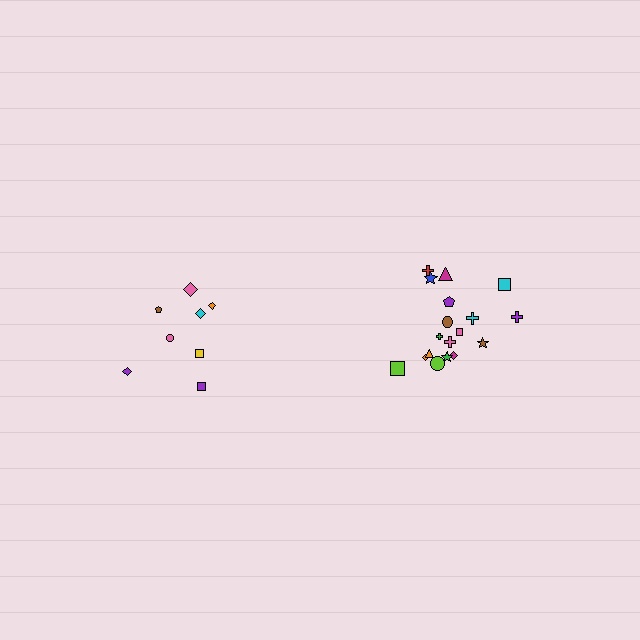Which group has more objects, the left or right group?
The right group.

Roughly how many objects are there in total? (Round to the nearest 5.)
Roughly 25 objects in total.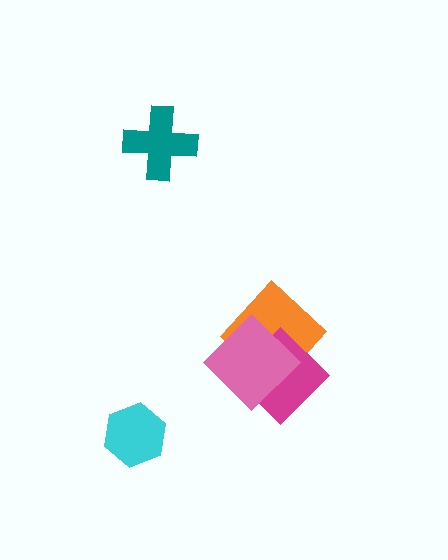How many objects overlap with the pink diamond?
2 objects overlap with the pink diamond.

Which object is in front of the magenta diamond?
The pink diamond is in front of the magenta diamond.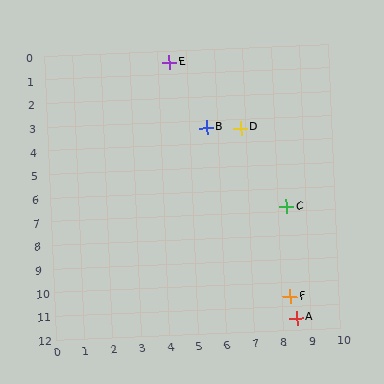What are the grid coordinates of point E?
Point E is at approximately (4.4, 0.5).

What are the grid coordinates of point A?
Point A is at approximately (8.5, 11.5).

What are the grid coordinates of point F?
Point F is at approximately (8.3, 10.6).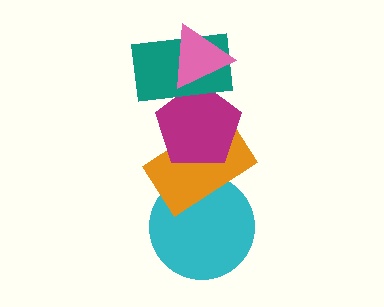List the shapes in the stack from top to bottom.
From top to bottom: the pink triangle, the teal rectangle, the magenta pentagon, the orange rectangle, the cyan circle.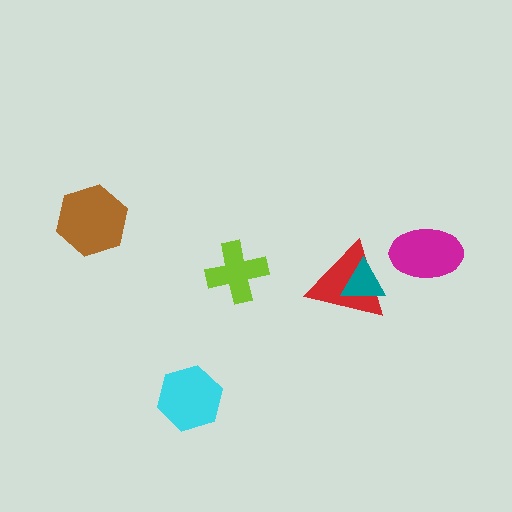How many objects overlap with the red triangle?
1 object overlaps with the red triangle.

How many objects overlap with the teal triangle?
1 object overlaps with the teal triangle.